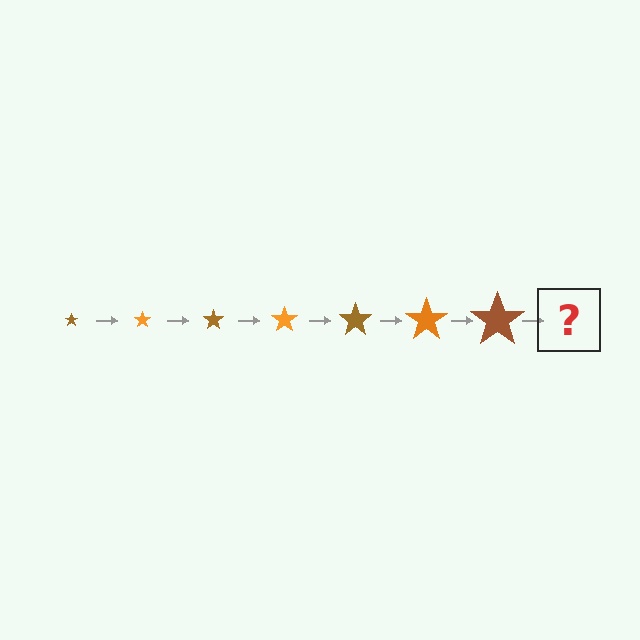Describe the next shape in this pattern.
It should be an orange star, larger than the previous one.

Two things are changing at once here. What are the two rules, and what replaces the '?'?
The two rules are that the star grows larger each step and the color cycles through brown and orange. The '?' should be an orange star, larger than the previous one.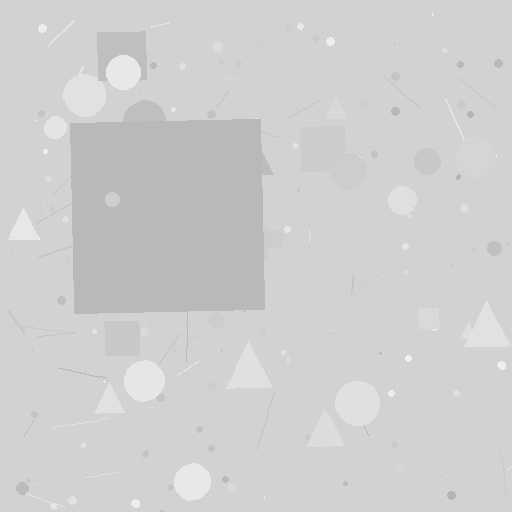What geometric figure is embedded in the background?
A square is embedded in the background.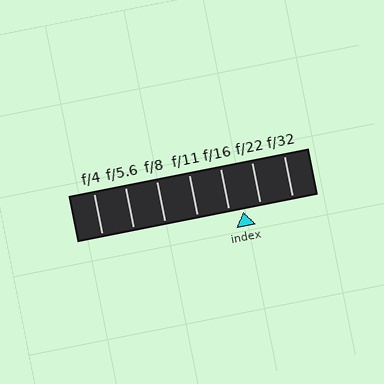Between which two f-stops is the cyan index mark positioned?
The index mark is between f/16 and f/22.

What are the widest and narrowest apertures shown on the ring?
The widest aperture shown is f/4 and the narrowest is f/32.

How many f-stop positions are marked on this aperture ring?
There are 7 f-stop positions marked.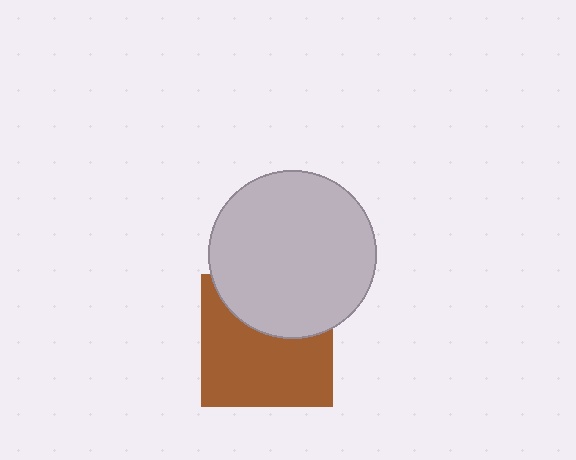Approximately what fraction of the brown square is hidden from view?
Roughly 37% of the brown square is hidden behind the light gray circle.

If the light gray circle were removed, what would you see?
You would see the complete brown square.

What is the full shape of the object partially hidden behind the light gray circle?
The partially hidden object is a brown square.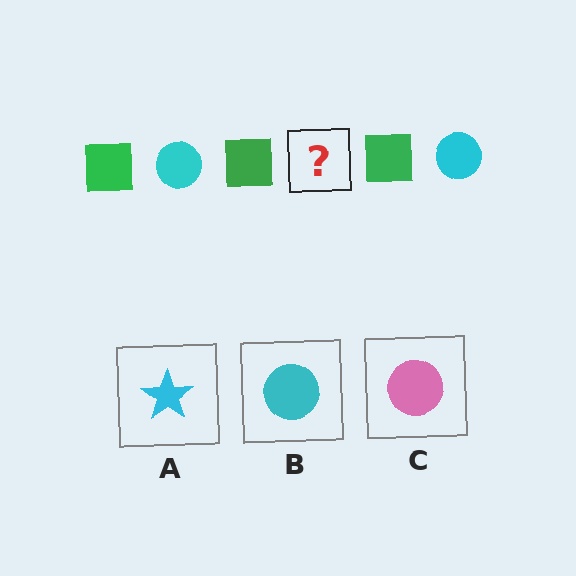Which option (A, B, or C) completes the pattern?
B.